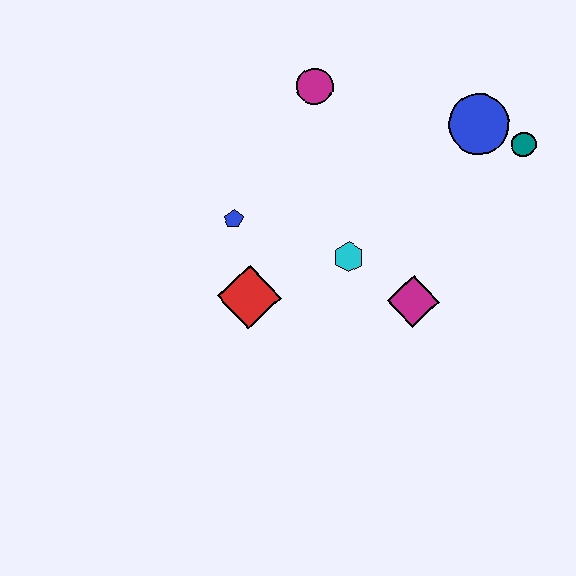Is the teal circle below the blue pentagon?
No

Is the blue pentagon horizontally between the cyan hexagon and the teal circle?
No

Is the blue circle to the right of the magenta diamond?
Yes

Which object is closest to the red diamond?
The blue pentagon is closest to the red diamond.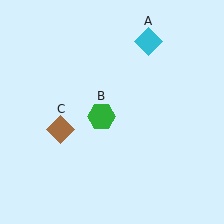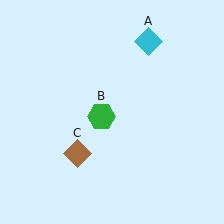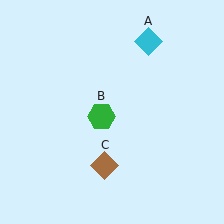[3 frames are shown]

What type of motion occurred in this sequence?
The brown diamond (object C) rotated counterclockwise around the center of the scene.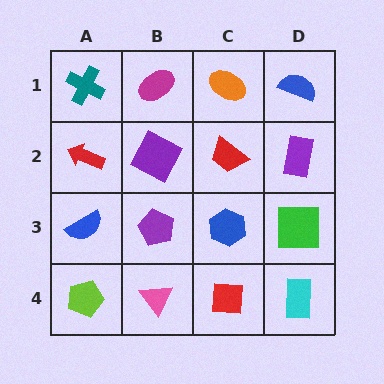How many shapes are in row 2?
4 shapes.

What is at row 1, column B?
A magenta ellipse.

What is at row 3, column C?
A blue hexagon.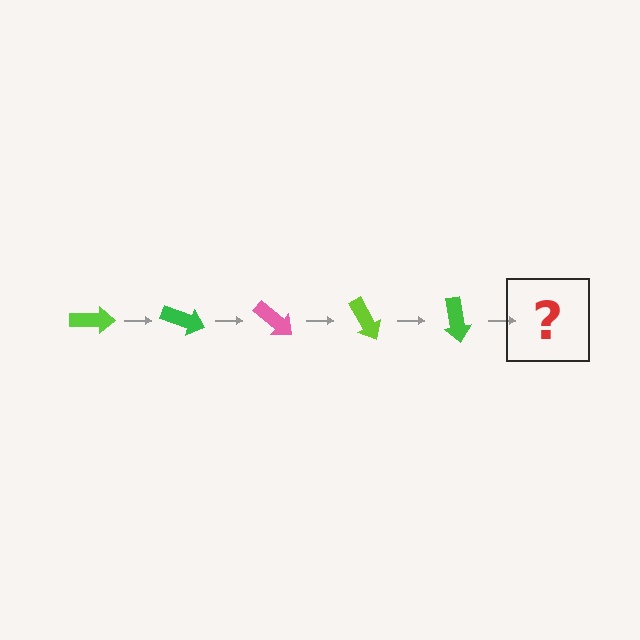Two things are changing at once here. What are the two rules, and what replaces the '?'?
The two rules are that it rotates 20 degrees each step and the color cycles through lime, green, and pink. The '?' should be a pink arrow, rotated 100 degrees from the start.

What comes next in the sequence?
The next element should be a pink arrow, rotated 100 degrees from the start.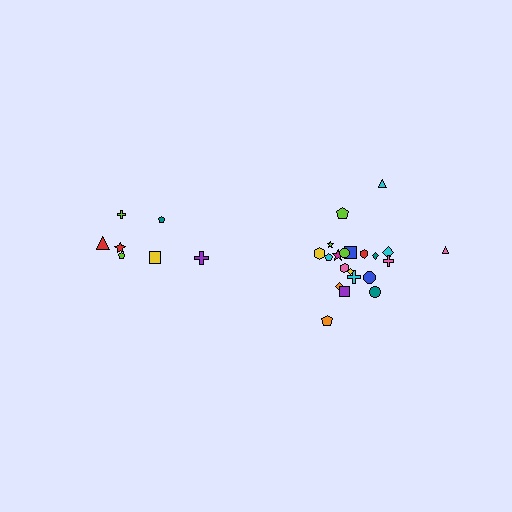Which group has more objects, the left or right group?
The right group.